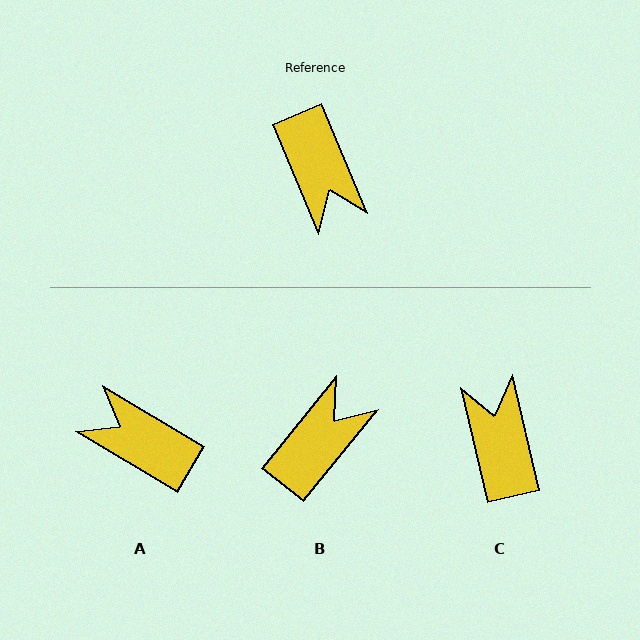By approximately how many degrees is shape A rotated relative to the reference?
Approximately 144 degrees clockwise.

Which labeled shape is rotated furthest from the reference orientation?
C, about 170 degrees away.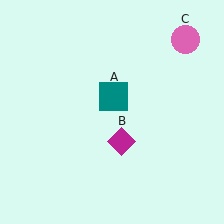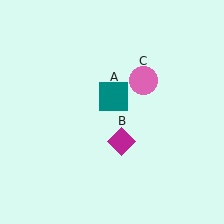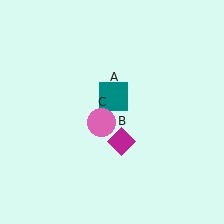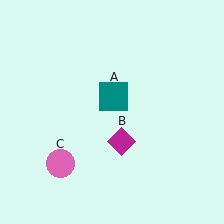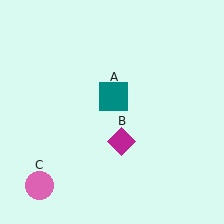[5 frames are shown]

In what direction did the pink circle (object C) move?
The pink circle (object C) moved down and to the left.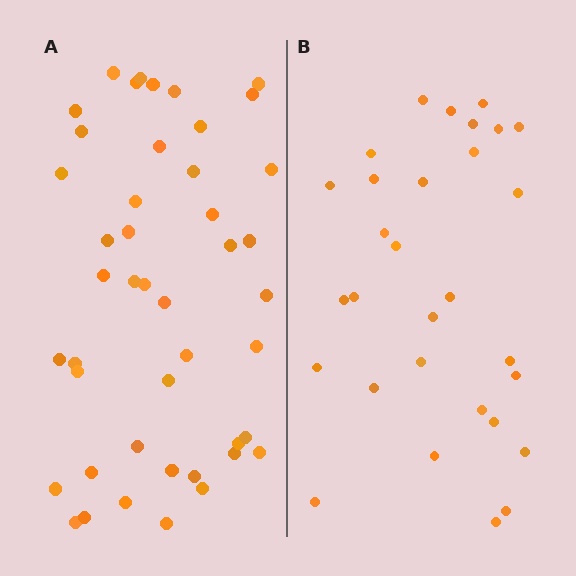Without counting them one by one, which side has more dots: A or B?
Region A (the left region) has more dots.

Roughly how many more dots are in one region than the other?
Region A has approximately 15 more dots than region B.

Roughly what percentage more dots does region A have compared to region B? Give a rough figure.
About 50% more.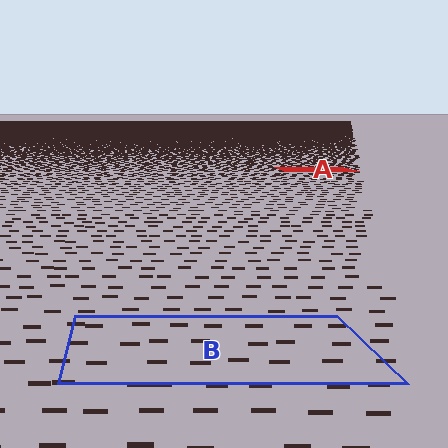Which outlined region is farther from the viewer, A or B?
Region A is farther from the viewer — the texture elements inside it appear smaller and more densely packed.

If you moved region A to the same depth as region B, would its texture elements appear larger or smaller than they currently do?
They would appear larger. At a closer depth, the same texture elements are projected at a bigger on-screen size.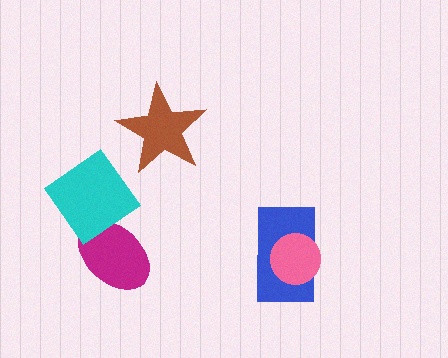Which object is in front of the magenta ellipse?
The cyan diamond is in front of the magenta ellipse.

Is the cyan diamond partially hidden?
No, no other shape covers it.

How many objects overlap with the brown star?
0 objects overlap with the brown star.